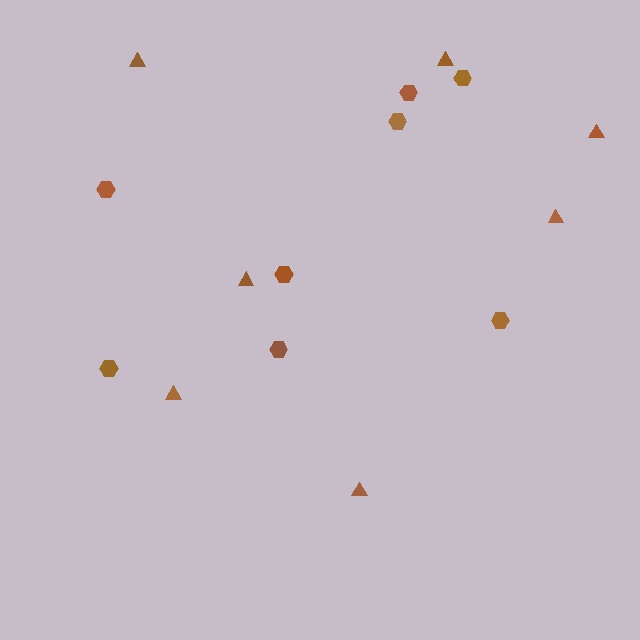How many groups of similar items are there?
There are 2 groups: one group of triangles (7) and one group of hexagons (8).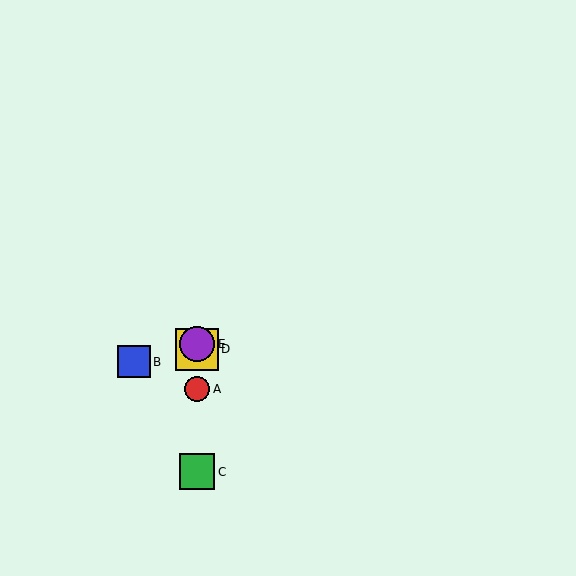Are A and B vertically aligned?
No, A is at x≈197 and B is at x≈134.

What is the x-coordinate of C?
Object C is at x≈197.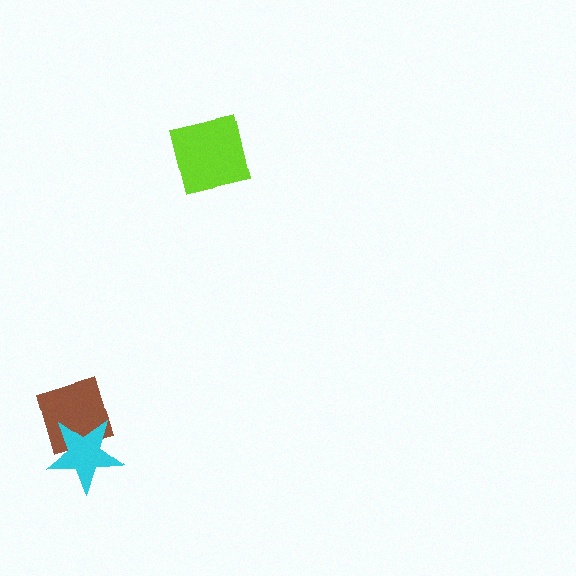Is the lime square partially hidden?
No, no other shape covers it.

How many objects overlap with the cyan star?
1 object overlaps with the cyan star.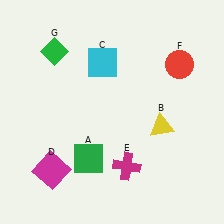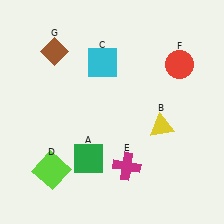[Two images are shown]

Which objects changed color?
D changed from magenta to lime. G changed from green to brown.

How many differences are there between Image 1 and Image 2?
There are 2 differences between the two images.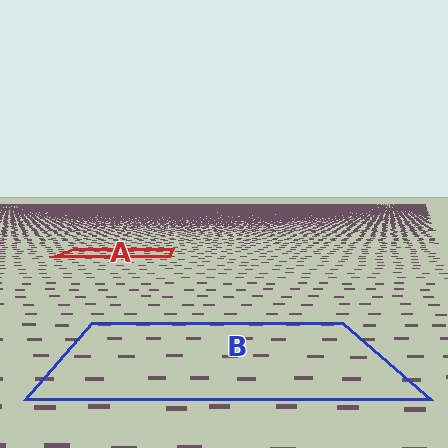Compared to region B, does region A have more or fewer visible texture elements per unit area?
Region A has more texture elements per unit area — they are packed more densely because it is farther away.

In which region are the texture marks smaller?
The texture marks are smaller in region A, because it is farther away.